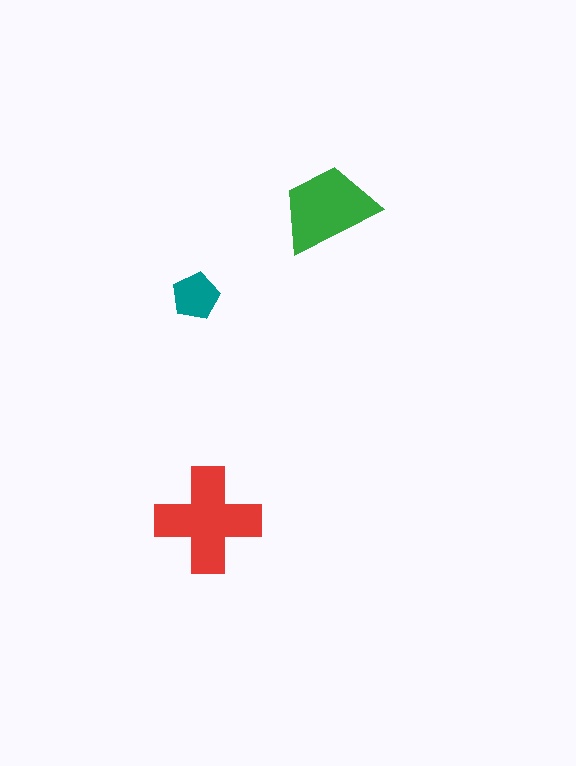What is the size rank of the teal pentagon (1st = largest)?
3rd.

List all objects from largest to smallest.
The red cross, the green trapezoid, the teal pentagon.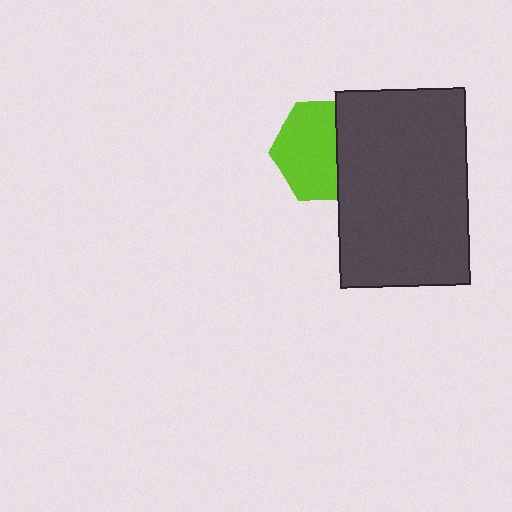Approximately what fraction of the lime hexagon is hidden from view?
Roughly 38% of the lime hexagon is hidden behind the dark gray rectangle.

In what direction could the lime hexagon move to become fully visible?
The lime hexagon could move left. That would shift it out from behind the dark gray rectangle entirely.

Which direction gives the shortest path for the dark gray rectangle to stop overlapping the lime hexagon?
Moving right gives the shortest separation.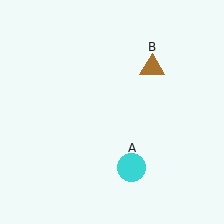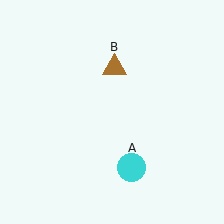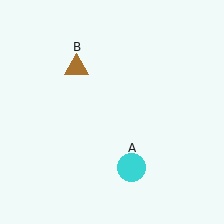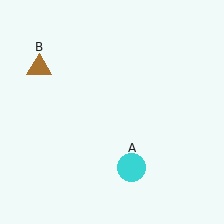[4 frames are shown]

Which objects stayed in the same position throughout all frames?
Cyan circle (object A) remained stationary.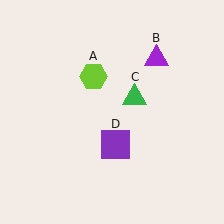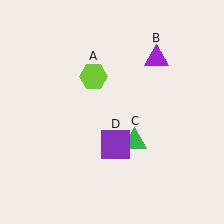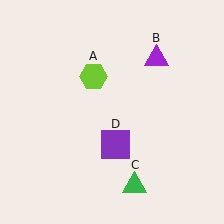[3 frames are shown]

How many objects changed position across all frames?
1 object changed position: green triangle (object C).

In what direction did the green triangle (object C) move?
The green triangle (object C) moved down.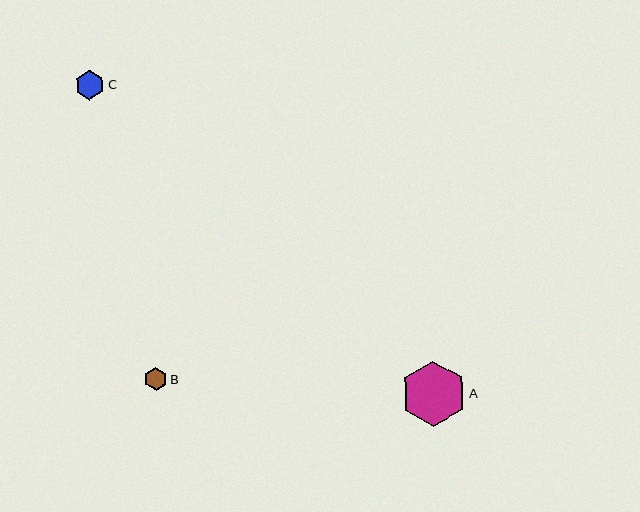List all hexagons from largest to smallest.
From largest to smallest: A, C, B.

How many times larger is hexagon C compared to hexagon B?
Hexagon C is approximately 1.2 times the size of hexagon B.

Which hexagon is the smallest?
Hexagon B is the smallest with a size of approximately 24 pixels.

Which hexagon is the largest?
Hexagon A is the largest with a size of approximately 65 pixels.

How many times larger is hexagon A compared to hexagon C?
Hexagon A is approximately 2.2 times the size of hexagon C.